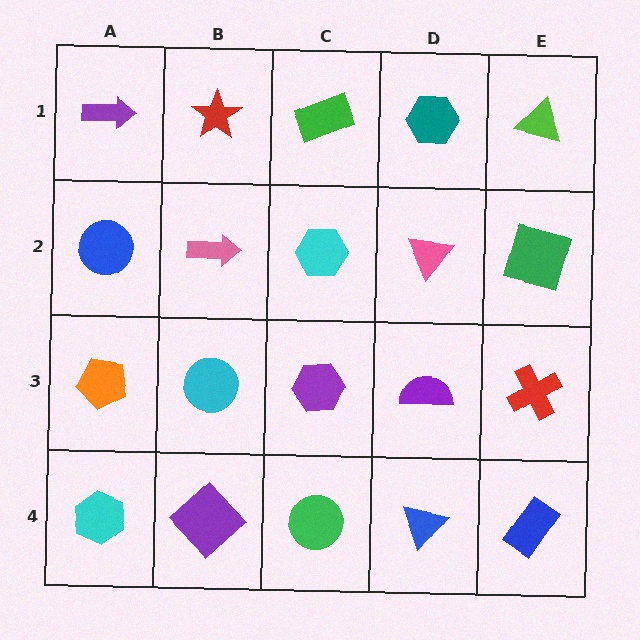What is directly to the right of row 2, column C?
A pink triangle.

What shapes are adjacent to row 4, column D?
A purple semicircle (row 3, column D), a green circle (row 4, column C), a blue rectangle (row 4, column E).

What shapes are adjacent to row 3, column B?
A pink arrow (row 2, column B), a purple diamond (row 4, column B), an orange pentagon (row 3, column A), a purple hexagon (row 3, column C).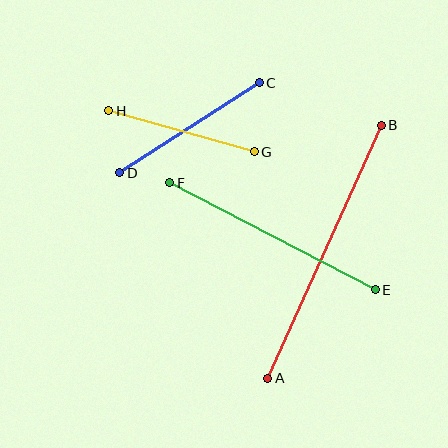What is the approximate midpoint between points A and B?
The midpoint is at approximately (325, 252) pixels.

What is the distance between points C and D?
The distance is approximately 166 pixels.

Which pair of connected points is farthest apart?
Points A and B are farthest apart.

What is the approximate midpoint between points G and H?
The midpoint is at approximately (182, 131) pixels.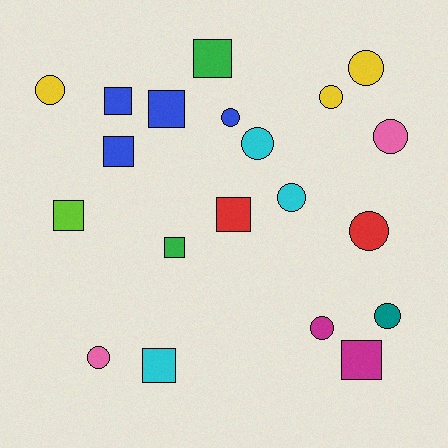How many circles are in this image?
There are 11 circles.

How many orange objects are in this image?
There are no orange objects.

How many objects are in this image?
There are 20 objects.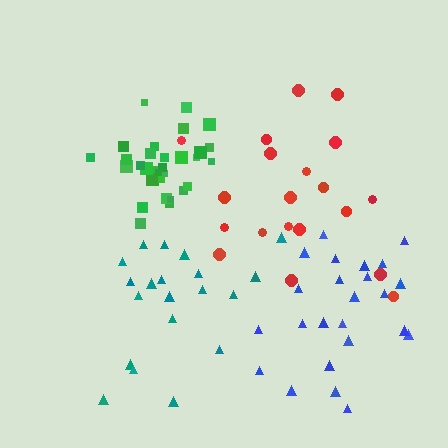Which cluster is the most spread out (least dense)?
Red.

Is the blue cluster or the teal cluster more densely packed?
Blue.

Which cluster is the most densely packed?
Green.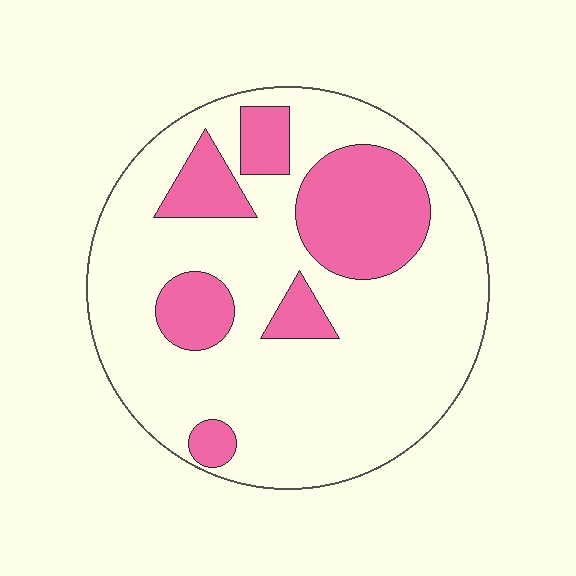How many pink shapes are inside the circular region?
6.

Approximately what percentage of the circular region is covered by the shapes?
Approximately 25%.